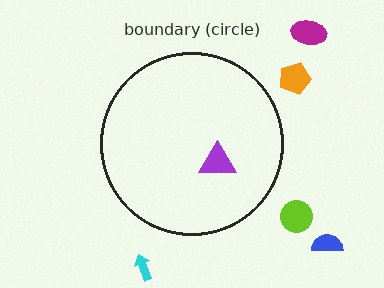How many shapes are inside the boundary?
1 inside, 5 outside.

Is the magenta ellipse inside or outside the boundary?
Outside.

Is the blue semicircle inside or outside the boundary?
Outside.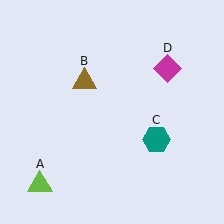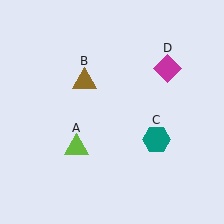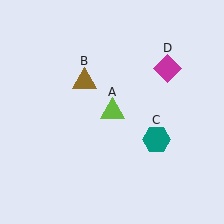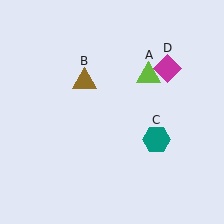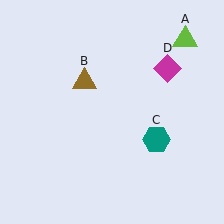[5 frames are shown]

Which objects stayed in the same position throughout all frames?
Brown triangle (object B) and teal hexagon (object C) and magenta diamond (object D) remained stationary.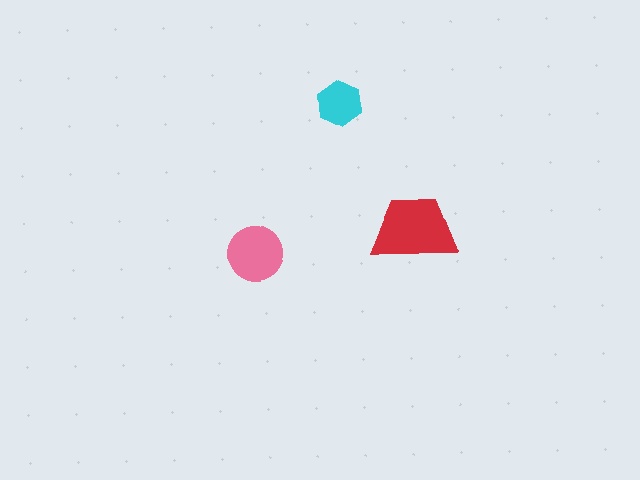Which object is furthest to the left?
The pink circle is leftmost.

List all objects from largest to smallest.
The red trapezoid, the pink circle, the cyan hexagon.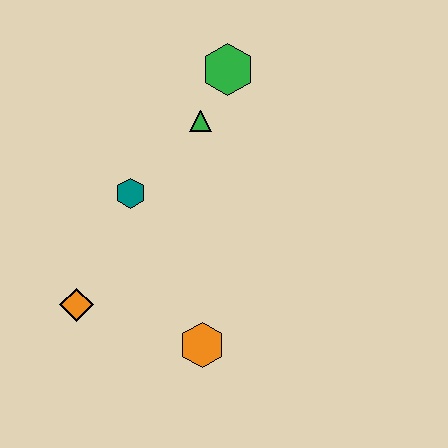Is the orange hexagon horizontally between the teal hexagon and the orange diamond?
No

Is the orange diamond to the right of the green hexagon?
No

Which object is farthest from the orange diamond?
The green hexagon is farthest from the orange diamond.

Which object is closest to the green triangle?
The green hexagon is closest to the green triangle.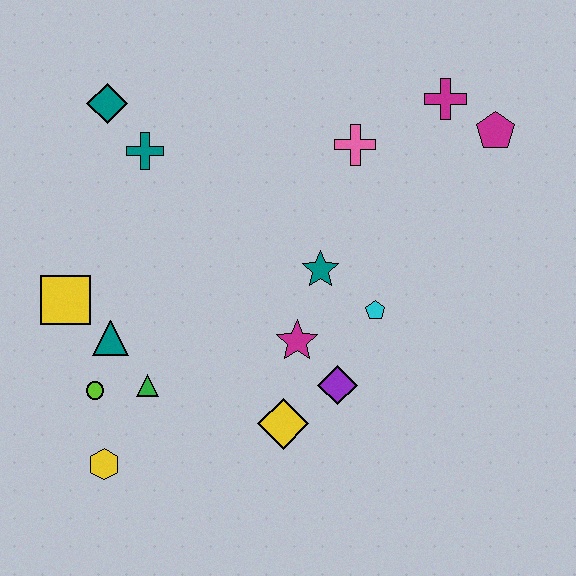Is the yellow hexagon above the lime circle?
No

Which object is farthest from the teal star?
The yellow hexagon is farthest from the teal star.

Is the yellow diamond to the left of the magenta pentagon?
Yes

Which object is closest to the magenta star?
The purple diamond is closest to the magenta star.